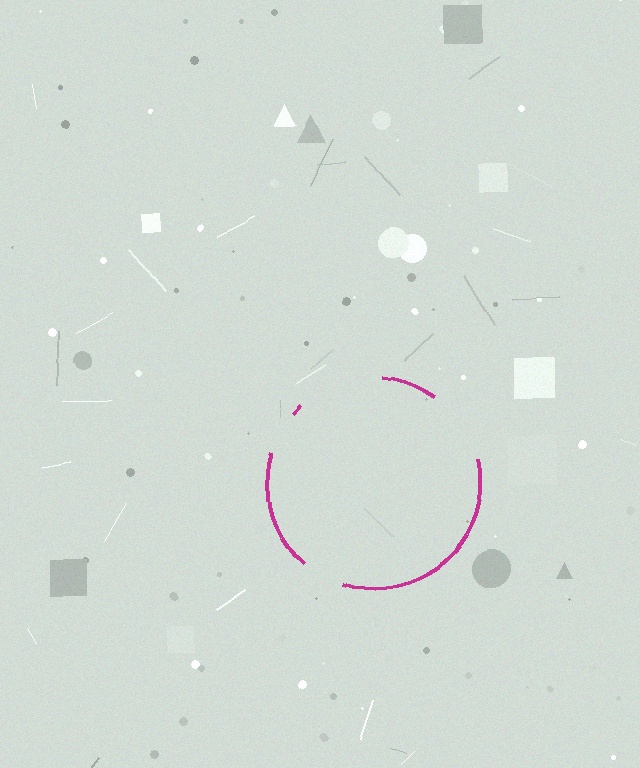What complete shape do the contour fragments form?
The contour fragments form a circle.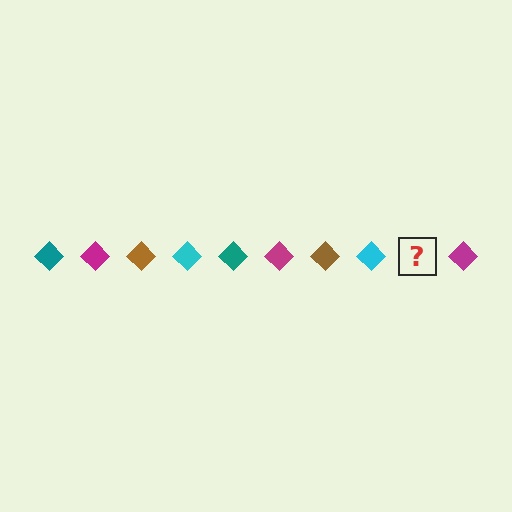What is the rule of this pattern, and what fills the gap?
The rule is that the pattern cycles through teal, magenta, brown, cyan diamonds. The gap should be filled with a teal diamond.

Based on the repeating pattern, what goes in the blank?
The blank should be a teal diamond.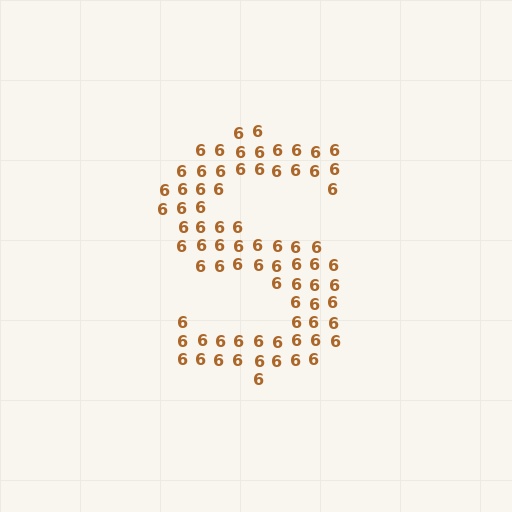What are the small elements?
The small elements are digit 6's.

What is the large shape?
The large shape is the letter S.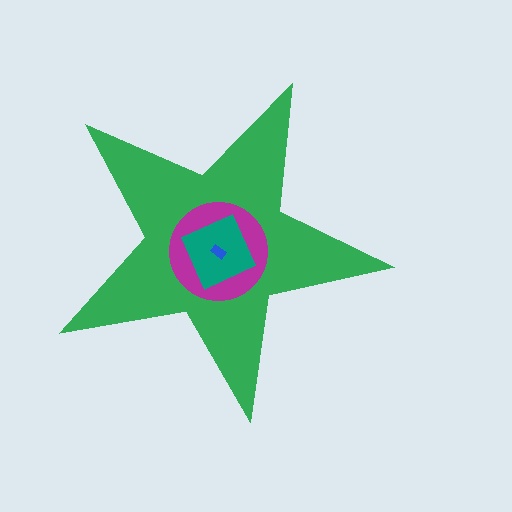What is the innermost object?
The blue rectangle.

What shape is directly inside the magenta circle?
The teal square.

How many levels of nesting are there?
4.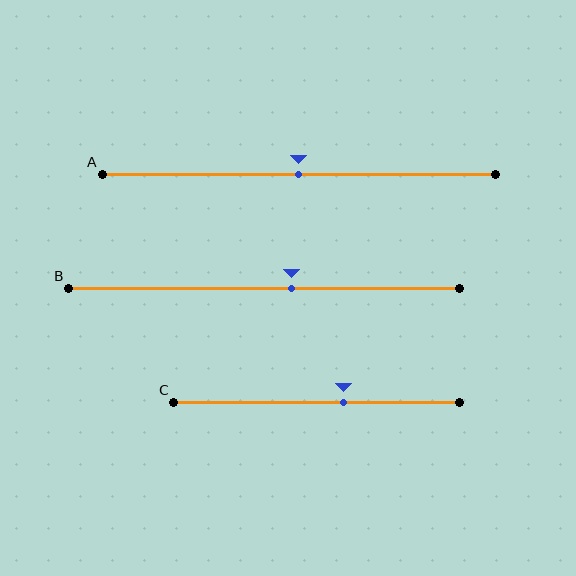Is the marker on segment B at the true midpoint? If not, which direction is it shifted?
No, the marker on segment B is shifted to the right by about 7% of the segment length.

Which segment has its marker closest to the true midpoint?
Segment A has its marker closest to the true midpoint.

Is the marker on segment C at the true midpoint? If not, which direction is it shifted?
No, the marker on segment C is shifted to the right by about 10% of the segment length.